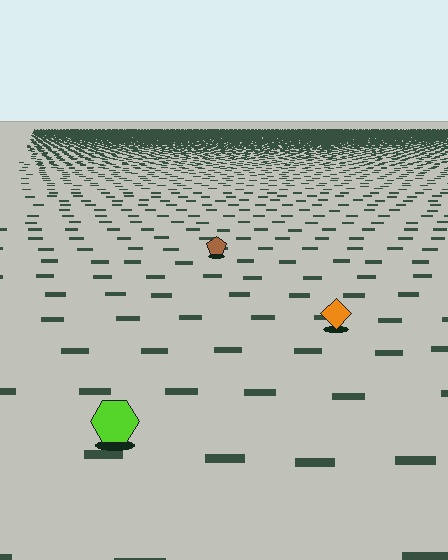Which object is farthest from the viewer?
The brown pentagon is farthest from the viewer. It appears smaller and the ground texture around it is denser.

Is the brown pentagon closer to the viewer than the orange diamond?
No. The orange diamond is closer — you can tell from the texture gradient: the ground texture is coarser near it.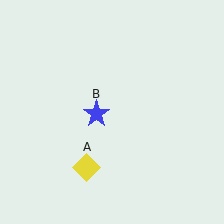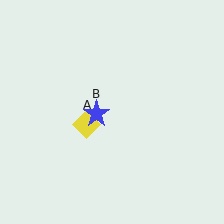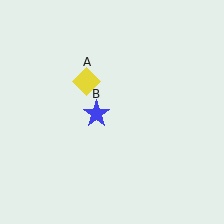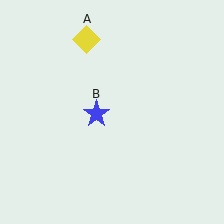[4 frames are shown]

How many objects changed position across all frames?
1 object changed position: yellow diamond (object A).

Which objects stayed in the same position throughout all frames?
Blue star (object B) remained stationary.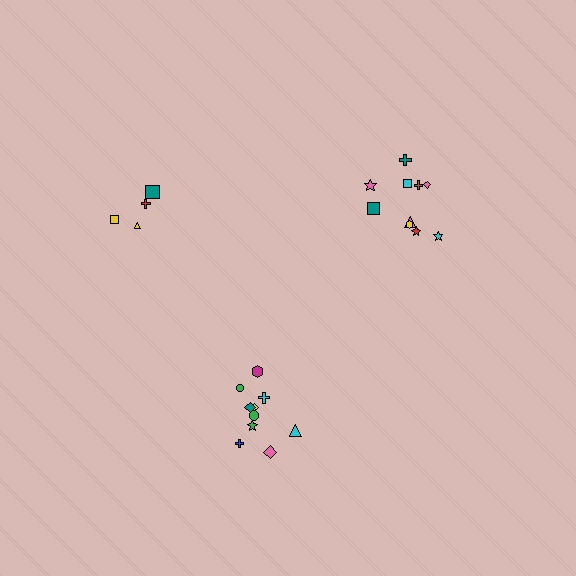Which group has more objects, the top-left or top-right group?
The top-right group.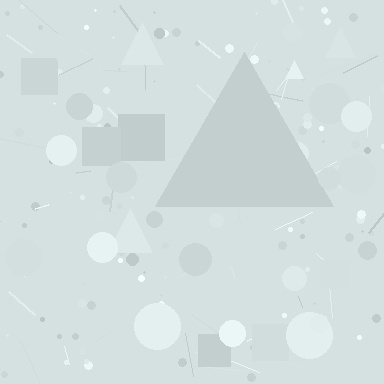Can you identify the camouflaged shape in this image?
The camouflaged shape is a triangle.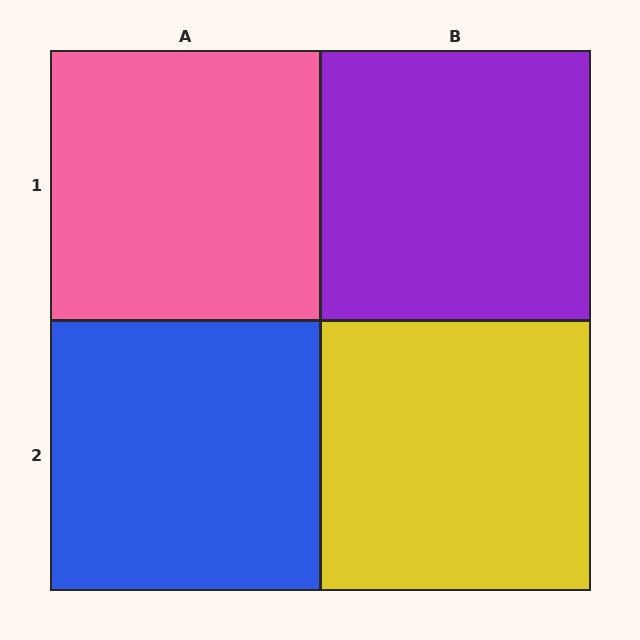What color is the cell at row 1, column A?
Pink.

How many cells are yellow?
1 cell is yellow.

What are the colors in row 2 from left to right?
Blue, yellow.